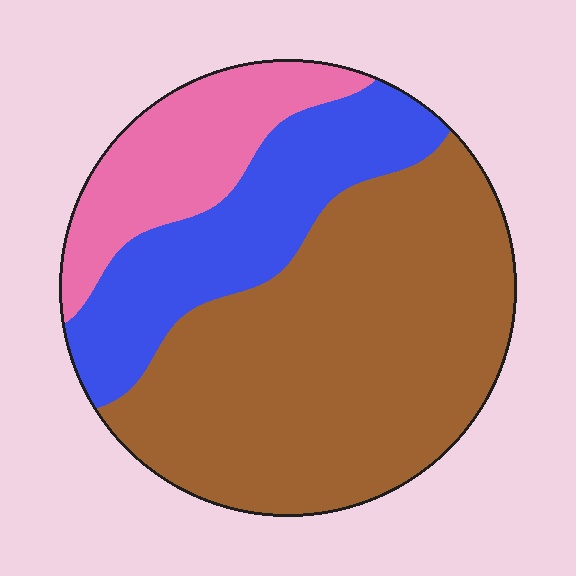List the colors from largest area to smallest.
From largest to smallest: brown, blue, pink.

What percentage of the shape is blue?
Blue covers around 25% of the shape.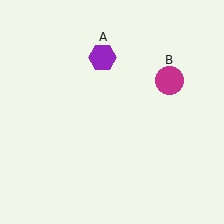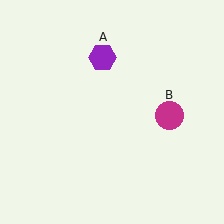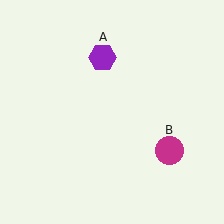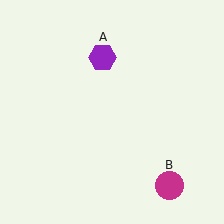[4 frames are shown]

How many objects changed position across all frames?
1 object changed position: magenta circle (object B).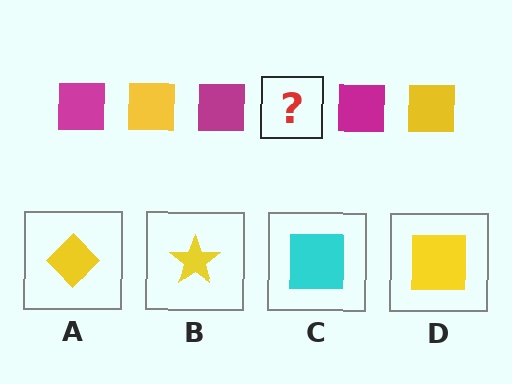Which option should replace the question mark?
Option D.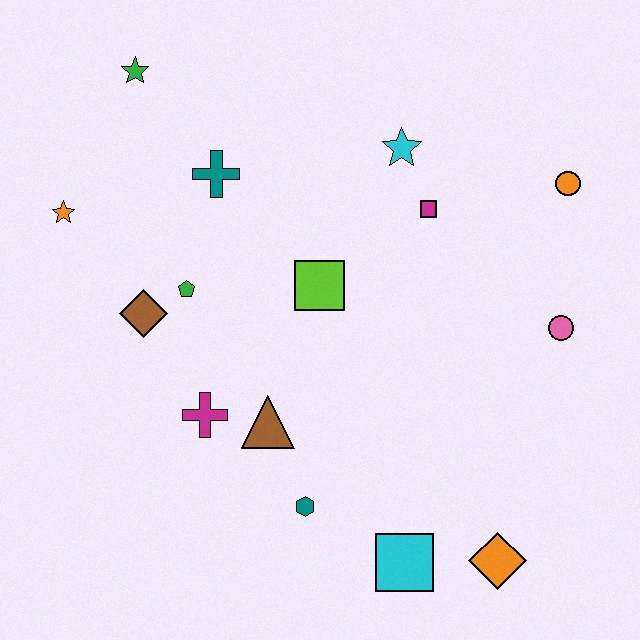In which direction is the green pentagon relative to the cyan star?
The green pentagon is to the left of the cyan star.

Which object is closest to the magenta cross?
The brown triangle is closest to the magenta cross.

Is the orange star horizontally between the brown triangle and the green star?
No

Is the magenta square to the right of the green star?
Yes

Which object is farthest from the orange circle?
The orange star is farthest from the orange circle.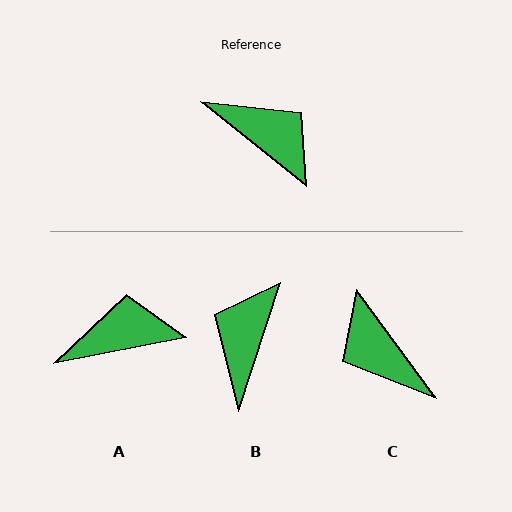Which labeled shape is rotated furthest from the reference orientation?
C, about 165 degrees away.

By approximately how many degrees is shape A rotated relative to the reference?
Approximately 50 degrees counter-clockwise.